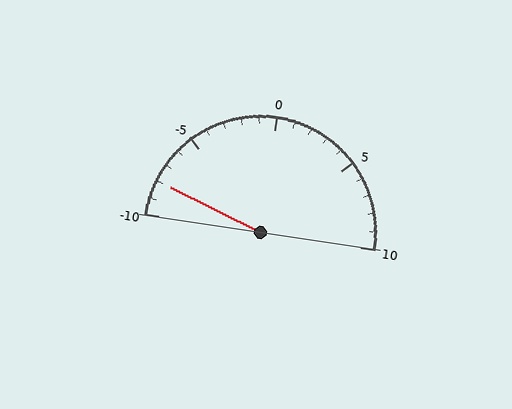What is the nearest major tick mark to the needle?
The nearest major tick mark is -10.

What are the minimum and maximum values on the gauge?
The gauge ranges from -10 to 10.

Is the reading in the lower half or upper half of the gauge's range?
The reading is in the lower half of the range (-10 to 10).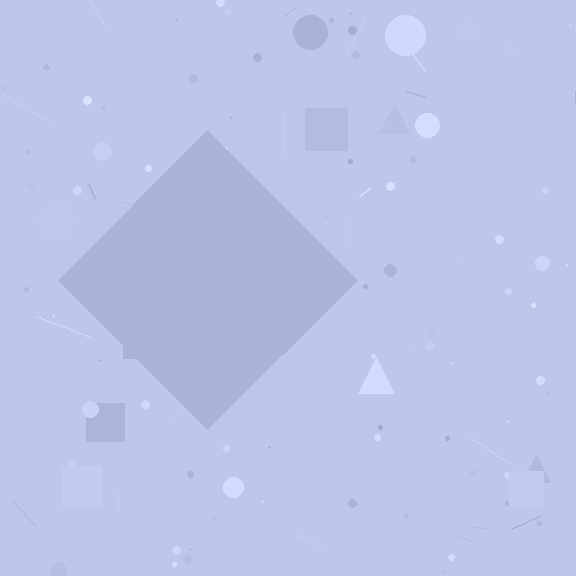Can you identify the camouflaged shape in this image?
The camouflaged shape is a diamond.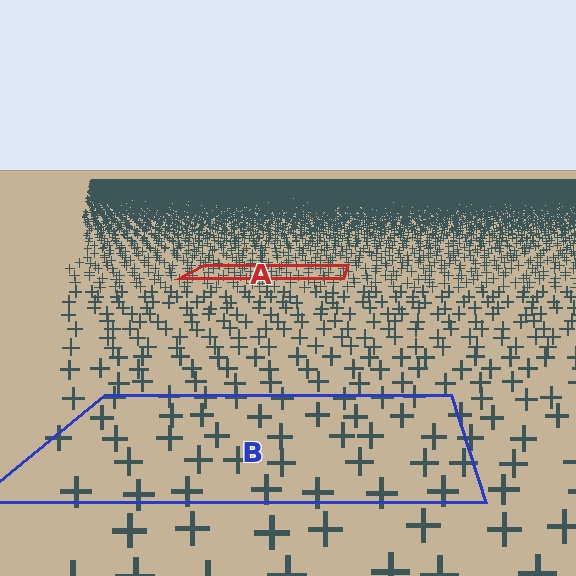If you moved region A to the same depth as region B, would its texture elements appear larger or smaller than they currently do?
They would appear larger. At a closer depth, the same texture elements are projected at a bigger on-screen size.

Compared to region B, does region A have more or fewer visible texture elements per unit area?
Region A has more texture elements per unit area — they are packed more densely because it is farther away.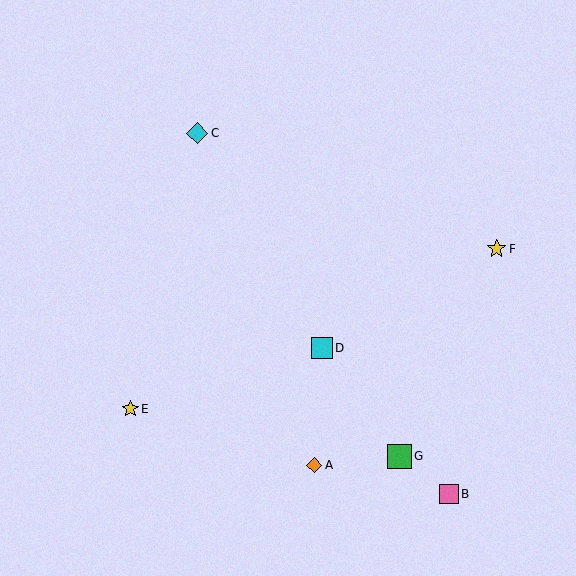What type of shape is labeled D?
Shape D is a cyan square.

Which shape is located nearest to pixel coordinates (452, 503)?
The pink square (labeled B) at (449, 494) is nearest to that location.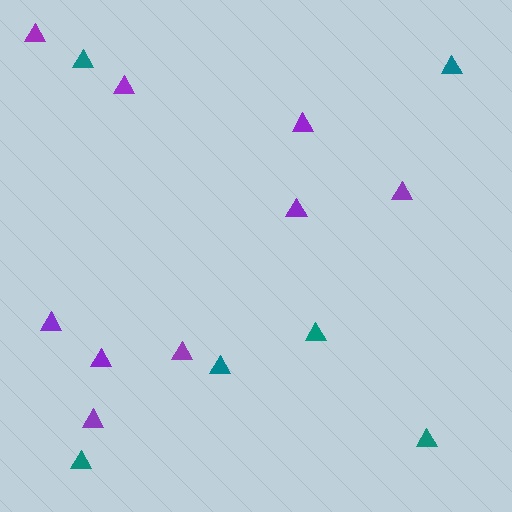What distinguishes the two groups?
There are 2 groups: one group of purple triangles (9) and one group of teal triangles (6).